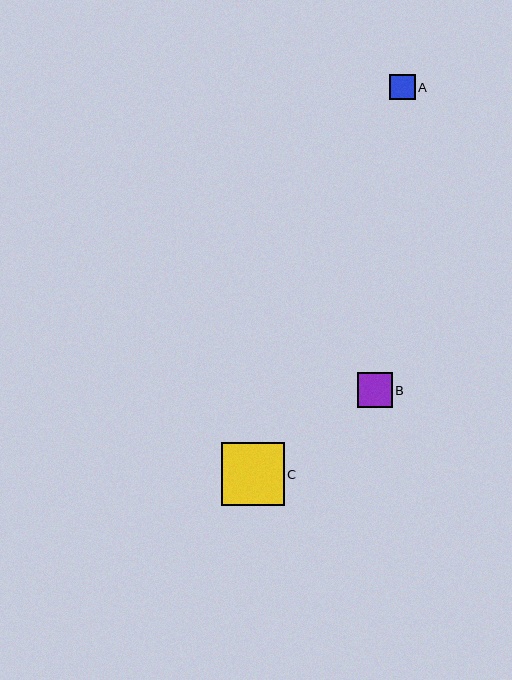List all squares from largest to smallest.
From largest to smallest: C, B, A.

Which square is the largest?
Square C is the largest with a size of approximately 63 pixels.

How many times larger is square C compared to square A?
Square C is approximately 2.4 times the size of square A.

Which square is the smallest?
Square A is the smallest with a size of approximately 26 pixels.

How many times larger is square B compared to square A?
Square B is approximately 1.3 times the size of square A.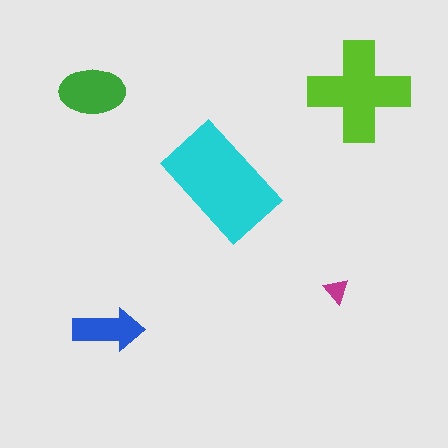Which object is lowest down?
The blue arrow is bottommost.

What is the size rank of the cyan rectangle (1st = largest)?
1st.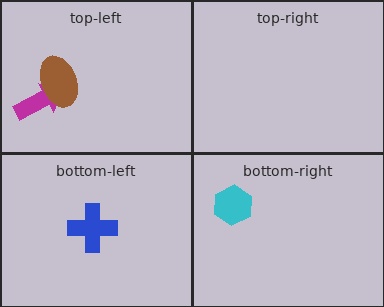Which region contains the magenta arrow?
The top-left region.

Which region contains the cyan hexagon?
The bottom-right region.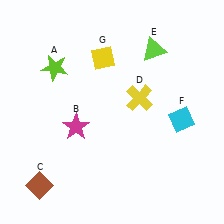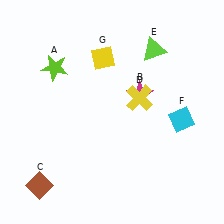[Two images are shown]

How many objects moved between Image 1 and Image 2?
1 object moved between the two images.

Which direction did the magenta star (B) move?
The magenta star (B) moved right.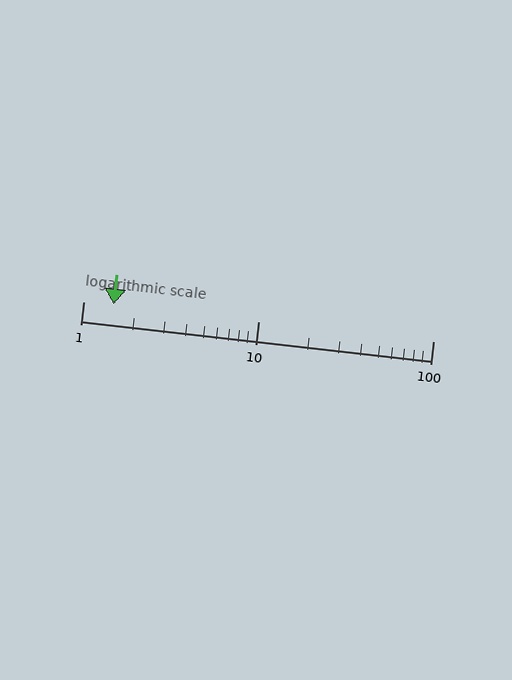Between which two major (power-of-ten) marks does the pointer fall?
The pointer is between 1 and 10.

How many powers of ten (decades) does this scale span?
The scale spans 2 decades, from 1 to 100.